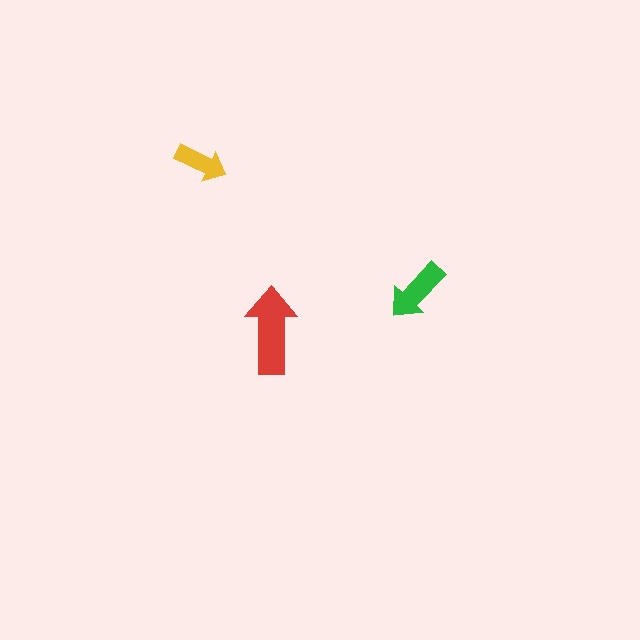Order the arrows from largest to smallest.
the red one, the green one, the yellow one.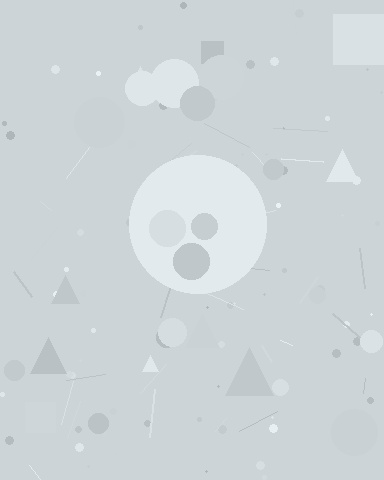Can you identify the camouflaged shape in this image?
The camouflaged shape is a circle.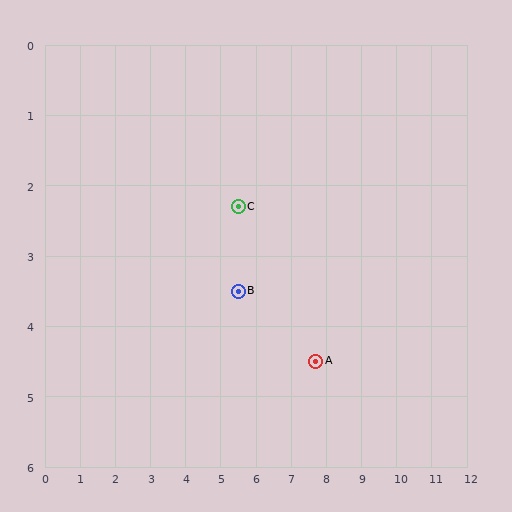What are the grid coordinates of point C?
Point C is at approximately (5.5, 2.3).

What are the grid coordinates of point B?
Point B is at approximately (5.5, 3.5).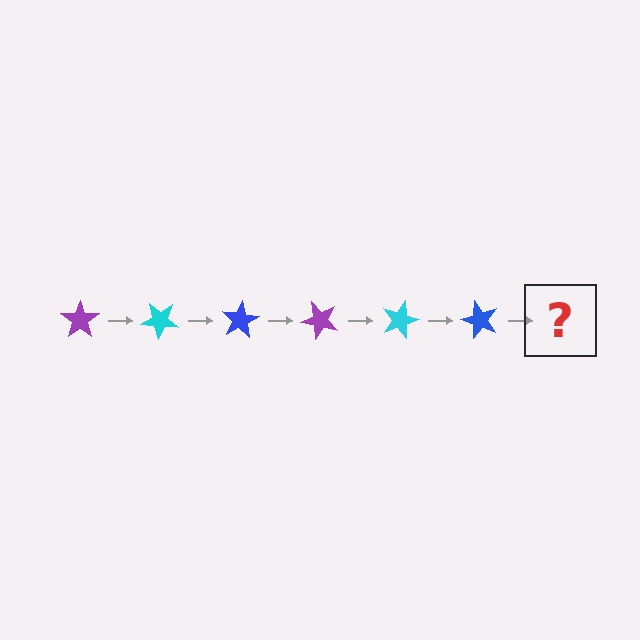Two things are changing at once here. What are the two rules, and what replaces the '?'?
The two rules are that it rotates 40 degrees each step and the color cycles through purple, cyan, and blue. The '?' should be a purple star, rotated 240 degrees from the start.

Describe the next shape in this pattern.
It should be a purple star, rotated 240 degrees from the start.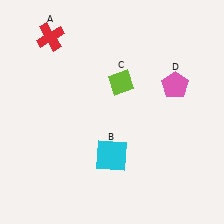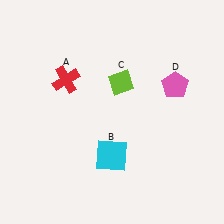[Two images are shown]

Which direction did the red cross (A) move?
The red cross (A) moved down.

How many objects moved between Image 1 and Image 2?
1 object moved between the two images.